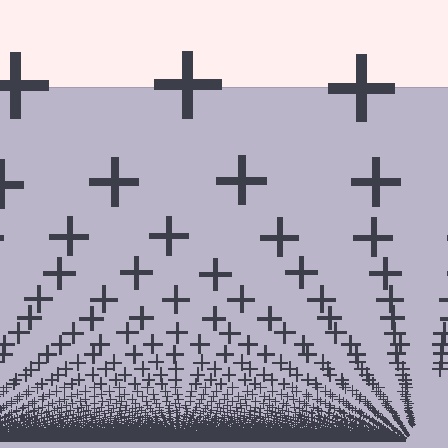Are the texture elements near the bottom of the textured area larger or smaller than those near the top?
Smaller. The gradient is inverted — elements near the bottom are smaller and denser.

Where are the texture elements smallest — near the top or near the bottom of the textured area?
Near the bottom.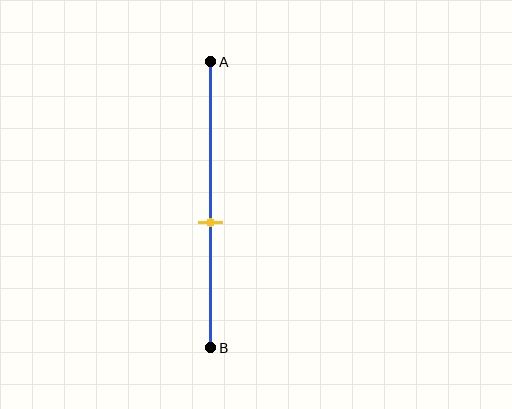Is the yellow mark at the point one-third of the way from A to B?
No, the mark is at about 55% from A, not at the 33% one-third point.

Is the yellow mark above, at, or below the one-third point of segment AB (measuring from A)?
The yellow mark is below the one-third point of segment AB.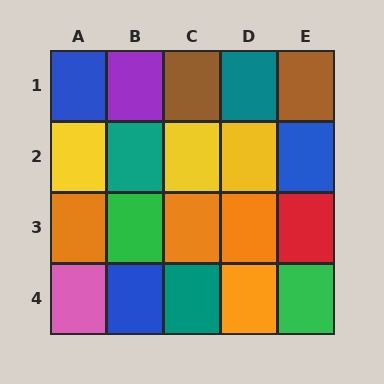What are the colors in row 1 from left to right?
Blue, purple, brown, teal, brown.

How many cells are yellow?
3 cells are yellow.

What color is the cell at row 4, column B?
Blue.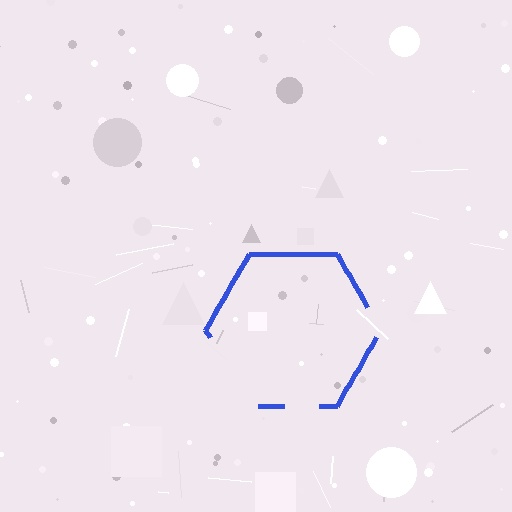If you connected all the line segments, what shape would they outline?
They would outline a hexagon.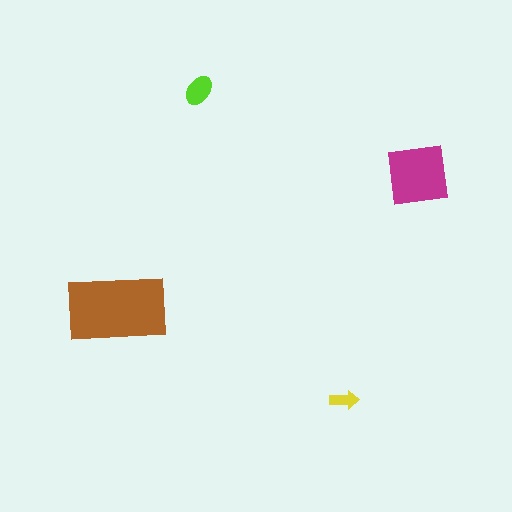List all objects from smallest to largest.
The yellow arrow, the lime ellipse, the magenta square, the brown rectangle.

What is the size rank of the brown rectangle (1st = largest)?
1st.